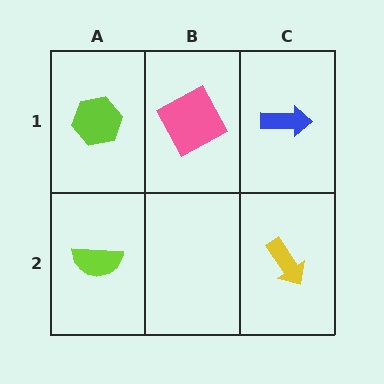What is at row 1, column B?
A pink square.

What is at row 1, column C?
A blue arrow.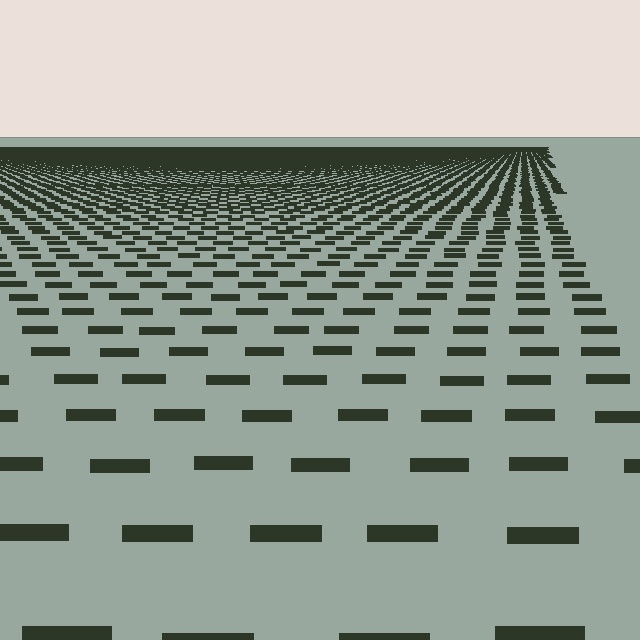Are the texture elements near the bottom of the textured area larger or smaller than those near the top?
Larger. Near the bottom, elements are closer to the viewer and appear at a bigger on-screen size.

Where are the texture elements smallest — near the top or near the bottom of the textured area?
Near the top.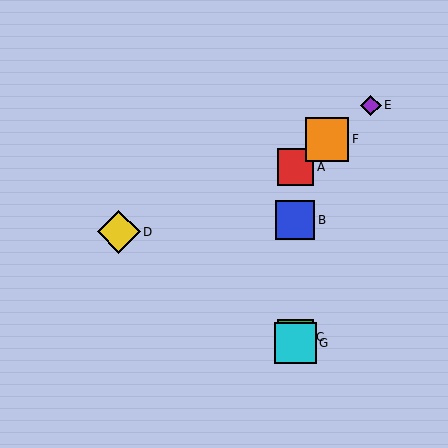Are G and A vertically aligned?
Yes, both are at x≈295.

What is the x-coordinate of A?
Object A is at x≈295.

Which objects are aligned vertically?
Objects A, B, C, G are aligned vertically.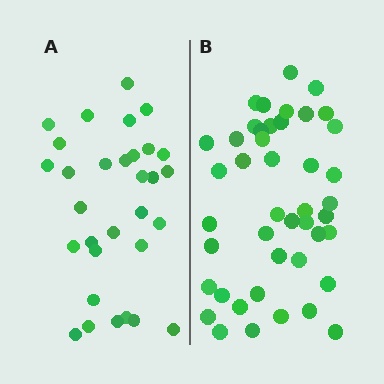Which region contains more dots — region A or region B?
Region B (the right region) has more dots.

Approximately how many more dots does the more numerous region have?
Region B has approximately 15 more dots than region A.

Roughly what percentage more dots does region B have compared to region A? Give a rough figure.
About 40% more.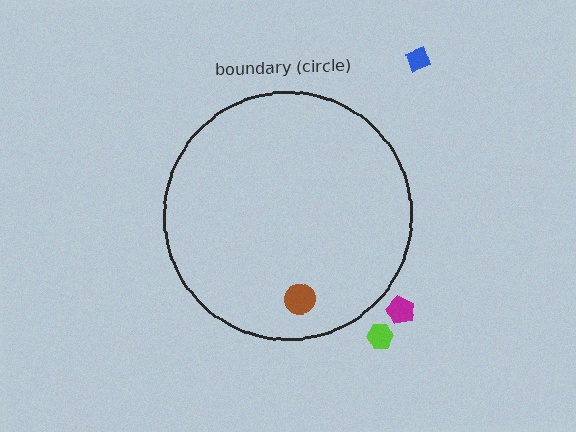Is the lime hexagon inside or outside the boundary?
Outside.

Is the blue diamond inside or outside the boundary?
Outside.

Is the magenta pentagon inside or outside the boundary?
Outside.